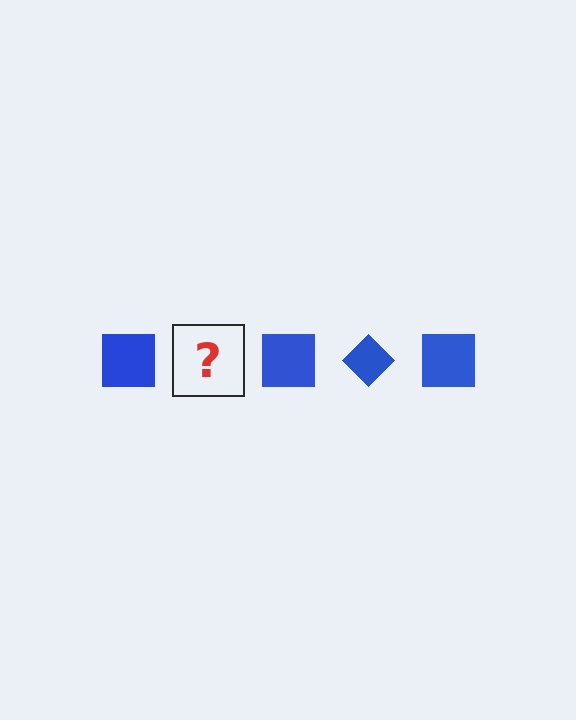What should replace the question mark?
The question mark should be replaced with a blue diamond.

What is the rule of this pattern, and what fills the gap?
The rule is that the pattern cycles through square, diamond shapes in blue. The gap should be filled with a blue diamond.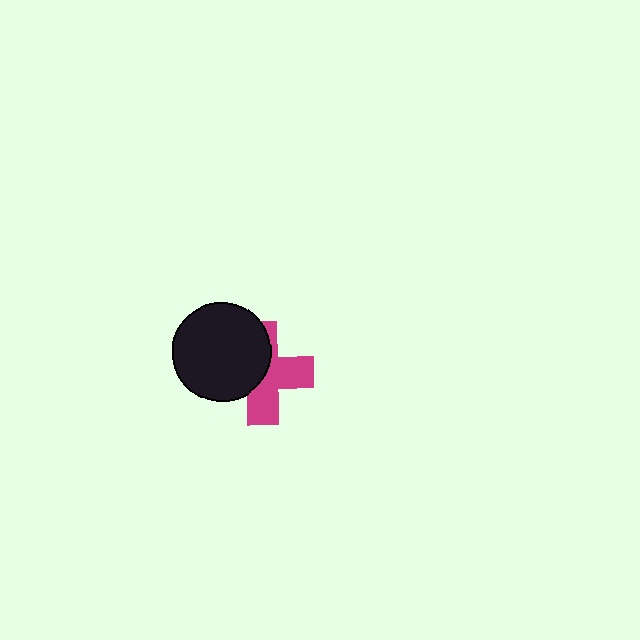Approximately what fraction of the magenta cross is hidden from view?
Roughly 47% of the magenta cross is hidden behind the black circle.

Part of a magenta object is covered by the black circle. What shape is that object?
It is a cross.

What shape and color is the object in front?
The object in front is a black circle.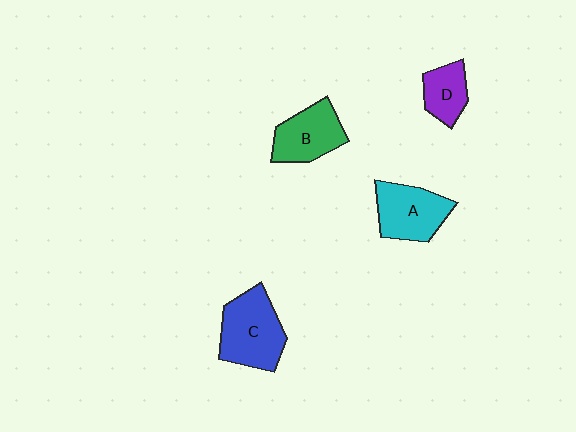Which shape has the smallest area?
Shape D (purple).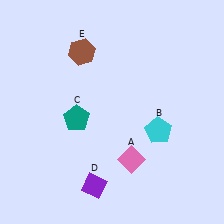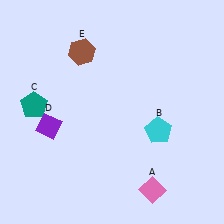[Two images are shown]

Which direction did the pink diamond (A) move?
The pink diamond (A) moved down.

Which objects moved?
The objects that moved are: the pink diamond (A), the teal pentagon (C), the purple diamond (D).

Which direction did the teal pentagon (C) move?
The teal pentagon (C) moved left.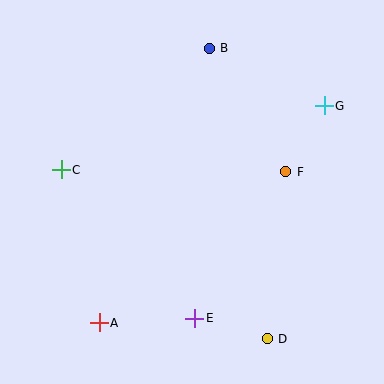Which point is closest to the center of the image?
Point F at (286, 172) is closest to the center.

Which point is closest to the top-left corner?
Point C is closest to the top-left corner.